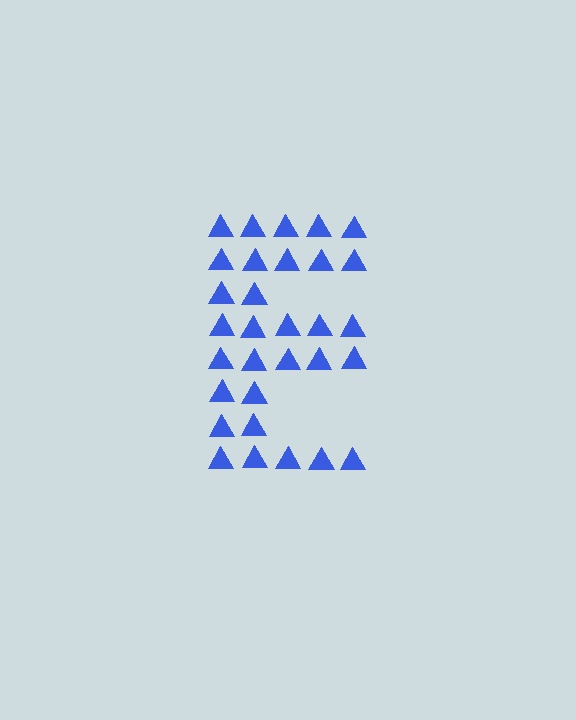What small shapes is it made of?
It is made of small triangles.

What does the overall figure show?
The overall figure shows the letter E.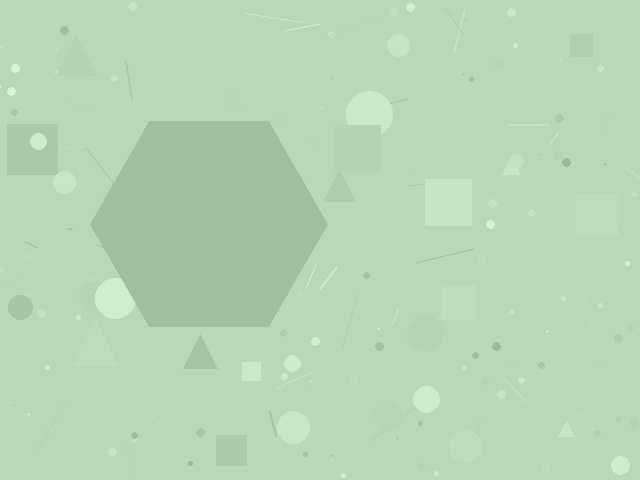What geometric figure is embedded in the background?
A hexagon is embedded in the background.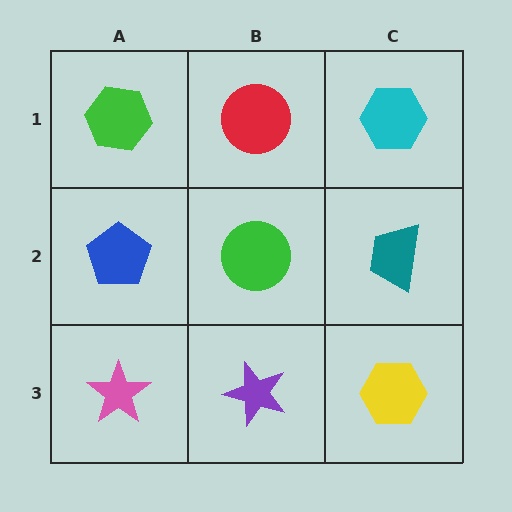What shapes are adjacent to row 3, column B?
A green circle (row 2, column B), a pink star (row 3, column A), a yellow hexagon (row 3, column C).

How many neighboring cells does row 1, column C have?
2.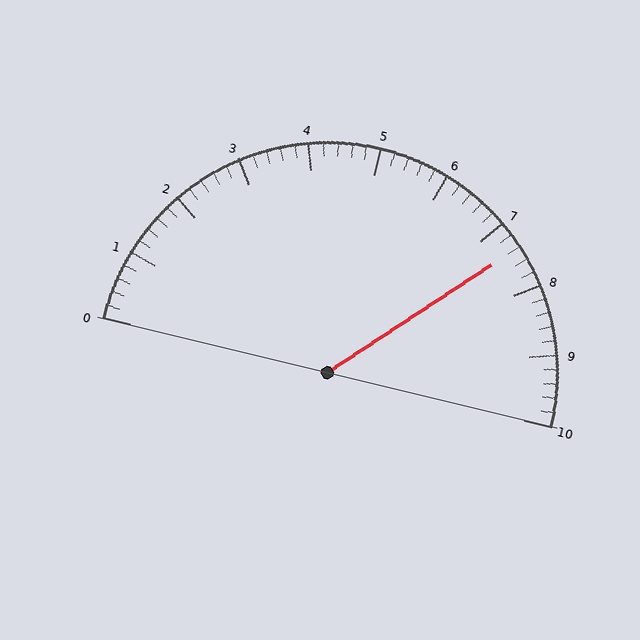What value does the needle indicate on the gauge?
The needle indicates approximately 7.4.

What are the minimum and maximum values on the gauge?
The gauge ranges from 0 to 10.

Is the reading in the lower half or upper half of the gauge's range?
The reading is in the upper half of the range (0 to 10).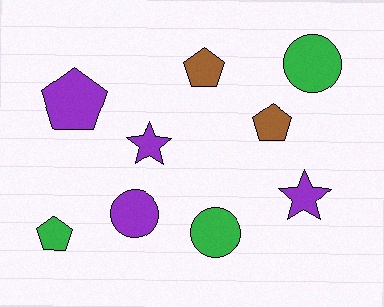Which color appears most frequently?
Purple, with 4 objects.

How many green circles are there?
There are 2 green circles.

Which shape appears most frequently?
Pentagon, with 4 objects.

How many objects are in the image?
There are 9 objects.